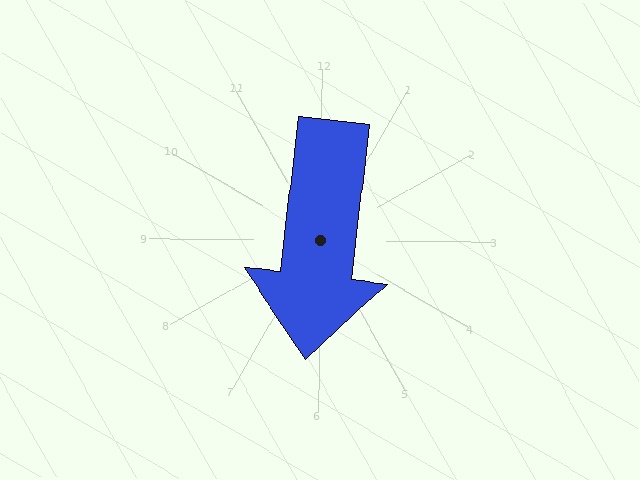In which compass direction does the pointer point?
South.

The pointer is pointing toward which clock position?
Roughly 6 o'clock.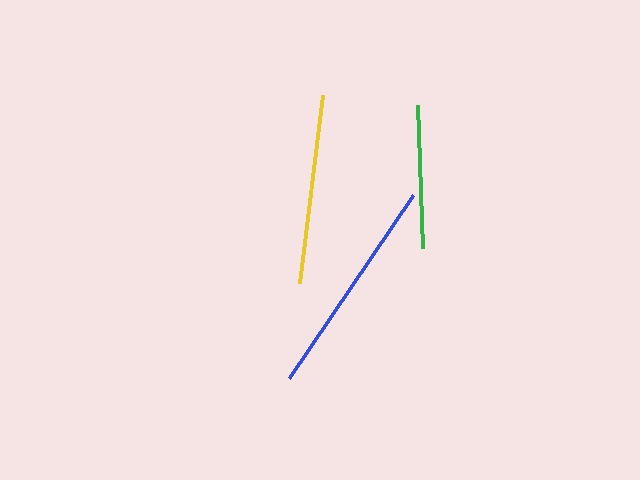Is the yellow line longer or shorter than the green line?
The yellow line is longer than the green line.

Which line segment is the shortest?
The green line is the shortest at approximately 143 pixels.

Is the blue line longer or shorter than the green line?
The blue line is longer than the green line.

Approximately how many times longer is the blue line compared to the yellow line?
The blue line is approximately 1.2 times the length of the yellow line.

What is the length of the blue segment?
The blue segment is approximately 222 pixels long.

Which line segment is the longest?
The blue line is the longest at approximately 222 pixels.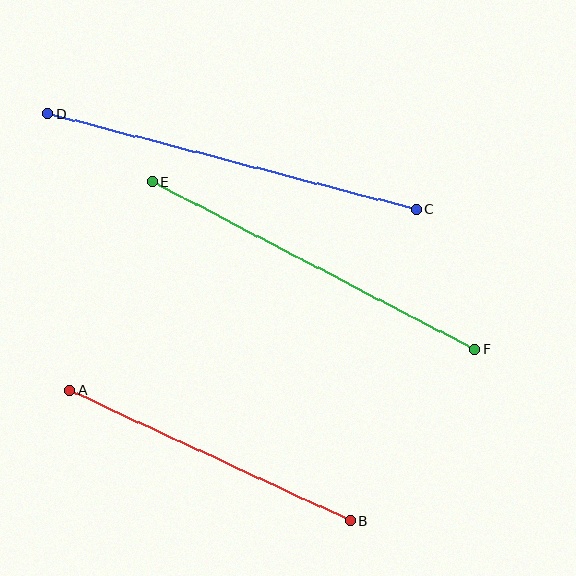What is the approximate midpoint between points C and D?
The midpoint is at approximately (232, 161) pixels.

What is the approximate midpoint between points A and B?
The midpoint is at approximately (210, 456) pixels.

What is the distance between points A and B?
The distance is approximately 309 pixels.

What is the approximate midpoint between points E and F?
The midpoint is at approximately (314, 265) pixels.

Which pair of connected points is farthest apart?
Points C and D are farthest apart.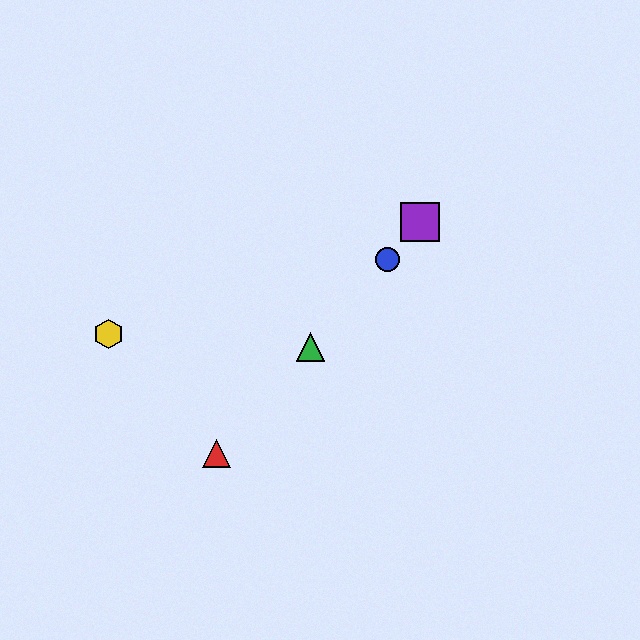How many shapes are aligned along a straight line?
4 shapes (the red triangle, the blue circle, the green triangle, the purple square) are aligned along a straight line.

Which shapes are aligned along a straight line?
The red triangle, the blue circle, the green triangle, the purple square are aligned along a straight line.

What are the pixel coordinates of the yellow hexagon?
The yellow hexagon is at (109, 334).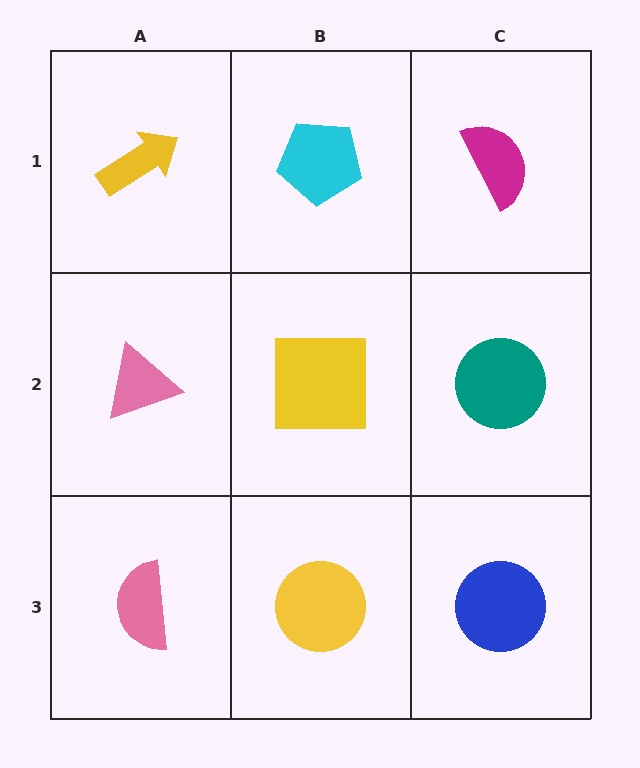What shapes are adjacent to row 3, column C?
A teal circle (row 2, column C), a yellow circle (row 3, column B).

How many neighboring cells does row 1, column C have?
2.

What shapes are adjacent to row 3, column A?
A pink triangle (row 2, column A), a yellow circle (row 3, column B).